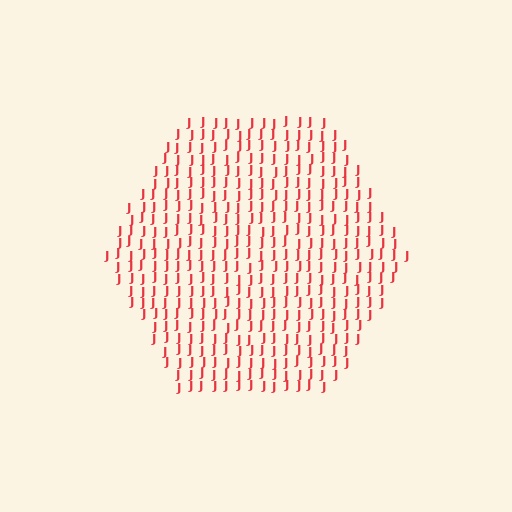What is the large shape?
The large shape is a hexagon.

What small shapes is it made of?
It is made of small letter J's.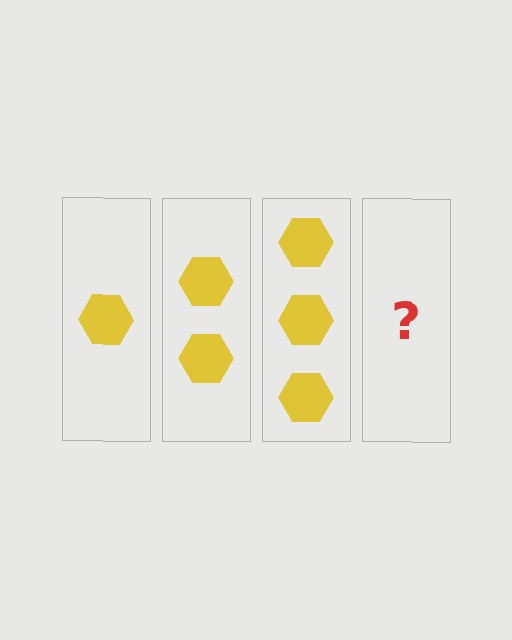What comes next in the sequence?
The next element should be 4 hexagons.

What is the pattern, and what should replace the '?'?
The pattern is that each step adds one more hexagon. The '?' should be 4 hexagons.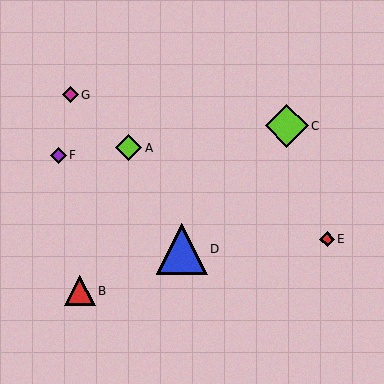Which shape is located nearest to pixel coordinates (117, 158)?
The lime diamond (labeled A) at (128, 148) is nearest to that location.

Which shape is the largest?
The blue triangle (labeled D) is the largest.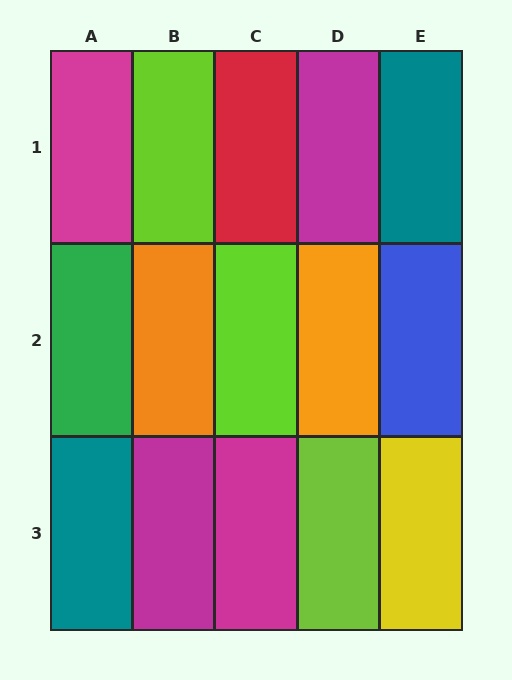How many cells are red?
1 cell is red.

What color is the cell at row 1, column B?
Lime.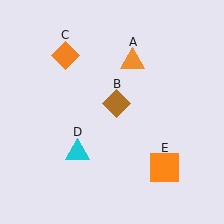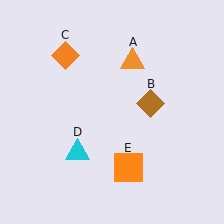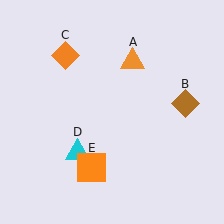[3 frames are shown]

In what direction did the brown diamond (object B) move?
The brown diamond (object B) moved right.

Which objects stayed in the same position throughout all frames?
Orange triangle (object A) and orange diamond (object C) and cyan triangle (object D) remained stationary.